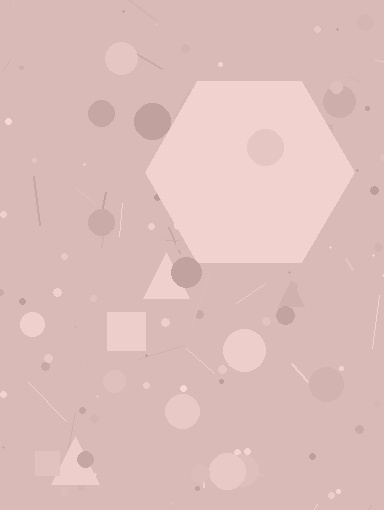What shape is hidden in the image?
A hexagon is hidden in the image.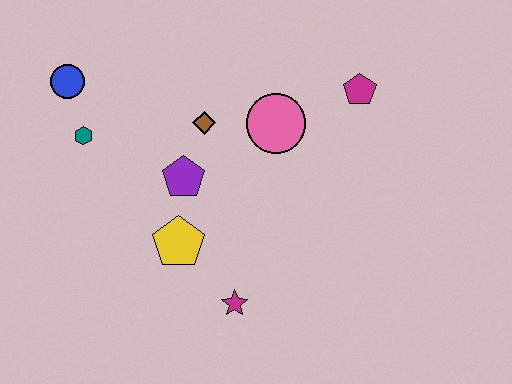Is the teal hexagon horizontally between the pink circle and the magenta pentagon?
No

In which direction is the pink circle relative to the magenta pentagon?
The pink circle is to the left of the magenta pentagon.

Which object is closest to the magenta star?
The yellow pentagon is closest to the magenta star.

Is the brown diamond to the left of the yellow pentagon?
No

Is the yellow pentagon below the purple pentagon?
Yes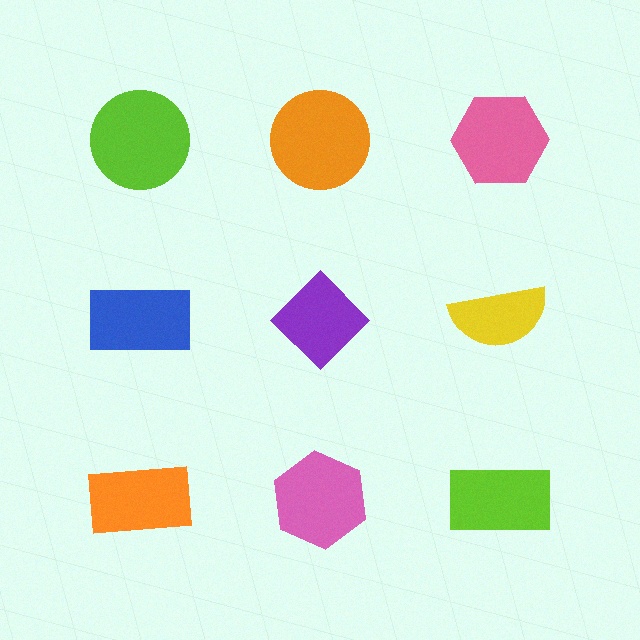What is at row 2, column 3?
A yellow semicircle.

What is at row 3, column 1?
An orange rectangle.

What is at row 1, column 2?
An orange circle.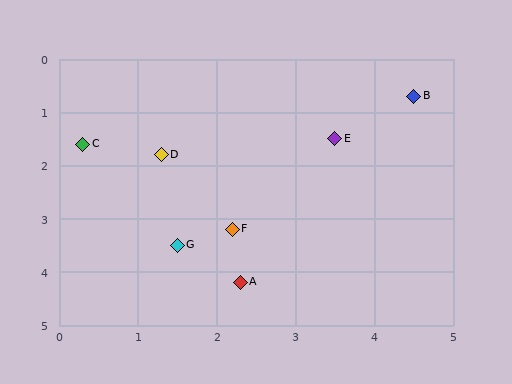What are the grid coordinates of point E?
Point E is at approximately (3.5, 1.5).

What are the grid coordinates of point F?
Point F is at approximately (2.2, 3.2).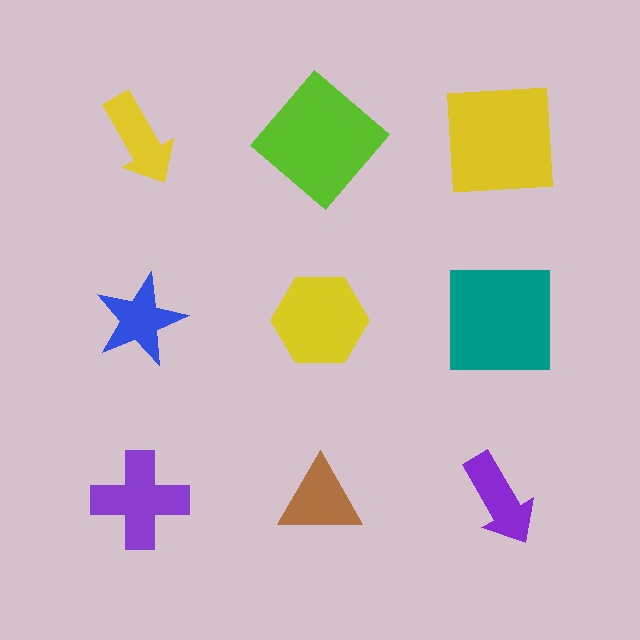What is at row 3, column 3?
A purple arrow.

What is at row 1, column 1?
A yellow arrow.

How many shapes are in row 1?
3 shapes.